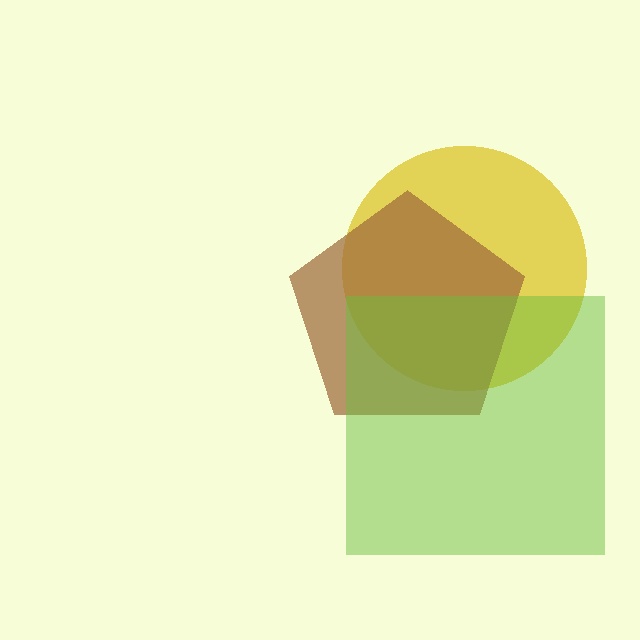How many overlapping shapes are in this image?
There are 3 overlapping shapes in the image.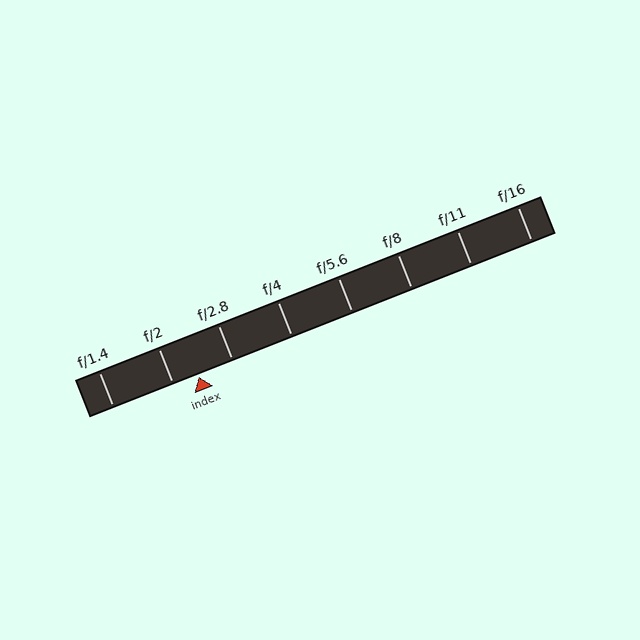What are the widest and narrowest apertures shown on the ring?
The widest aperture shown is f/1.4 and the narrowest is f/16.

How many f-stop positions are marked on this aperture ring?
There are 8 f-stop positions marked.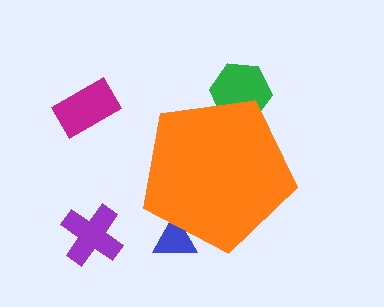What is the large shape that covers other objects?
An orange pentagon.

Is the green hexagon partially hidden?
Yes, the green hexagon is partially hidden behind the orange pentagon.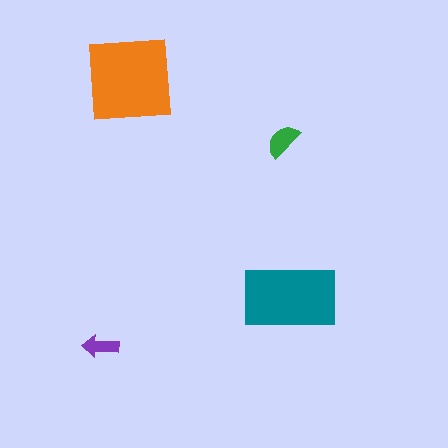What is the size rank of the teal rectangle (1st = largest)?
2nd.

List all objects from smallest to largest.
The purple arrow, the green semicircle, the teal rectangle, the orange square.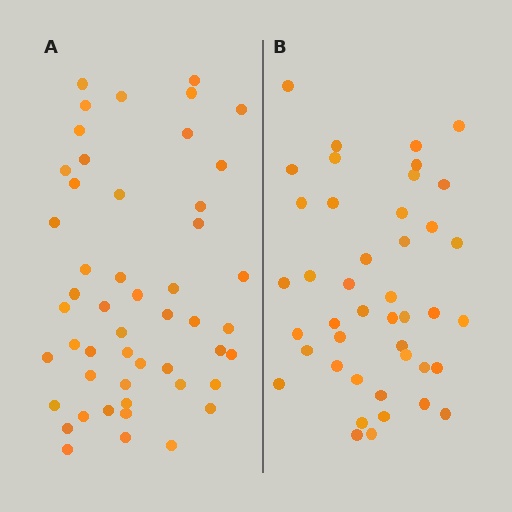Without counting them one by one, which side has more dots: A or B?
Region A (the left region) has more dots.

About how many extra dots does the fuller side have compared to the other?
Region A has roughly 8 or so more dots than region B.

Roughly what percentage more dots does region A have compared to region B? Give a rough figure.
About 15% more.